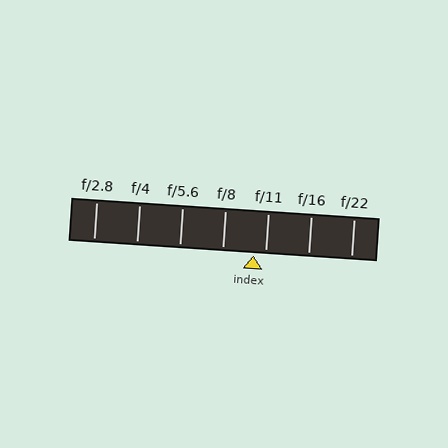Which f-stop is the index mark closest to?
The index mark is closest to f/11.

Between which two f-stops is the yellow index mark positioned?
The index mark is between f/8 and f/11.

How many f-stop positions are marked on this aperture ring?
There are 7 f-stop positions marked.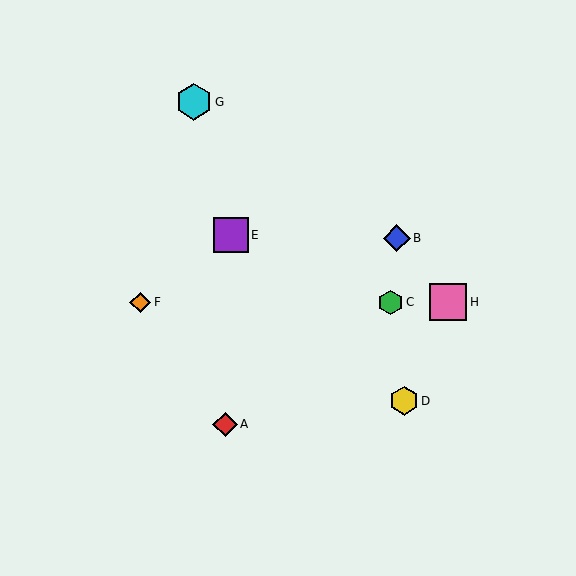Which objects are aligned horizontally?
Objects C, F, H are aligned horizontally.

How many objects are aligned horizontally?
3 objects (C, F, H) are aligned horizontally.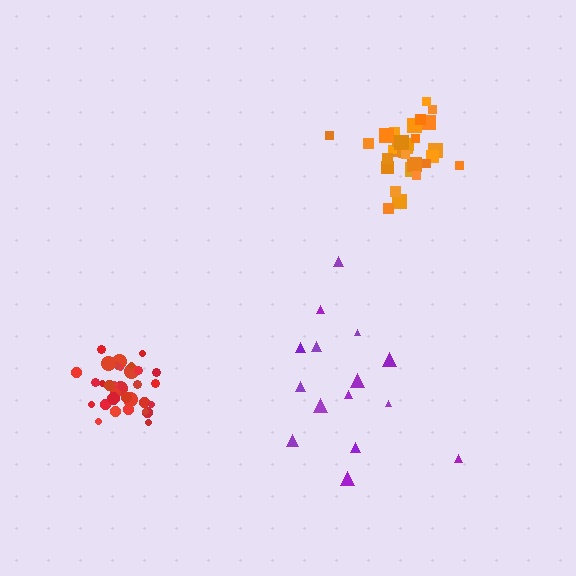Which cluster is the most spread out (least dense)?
Purple.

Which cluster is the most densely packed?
Red.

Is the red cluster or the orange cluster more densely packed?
Red.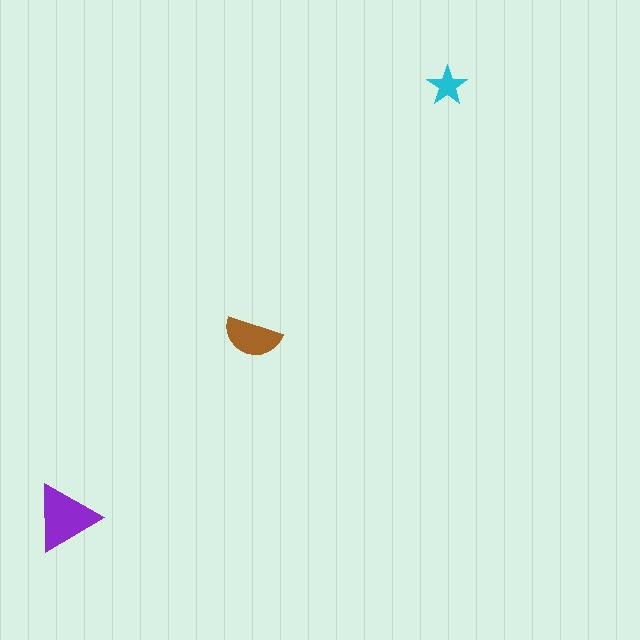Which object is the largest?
The purple triangle.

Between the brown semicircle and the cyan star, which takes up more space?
The brown semicircle.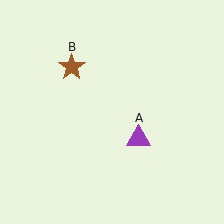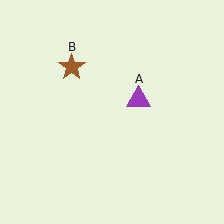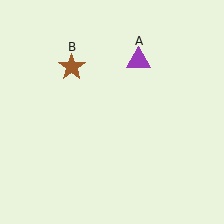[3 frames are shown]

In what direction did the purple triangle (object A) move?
The purple triangle (object A) moved up.